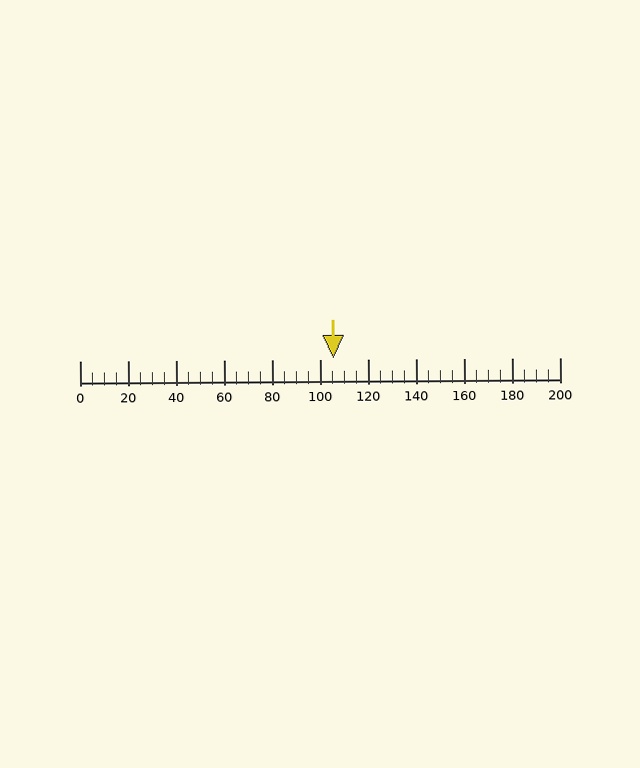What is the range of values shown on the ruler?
The ruler shows values from 0 to 200.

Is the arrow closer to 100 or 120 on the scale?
The arrow is closer to 100.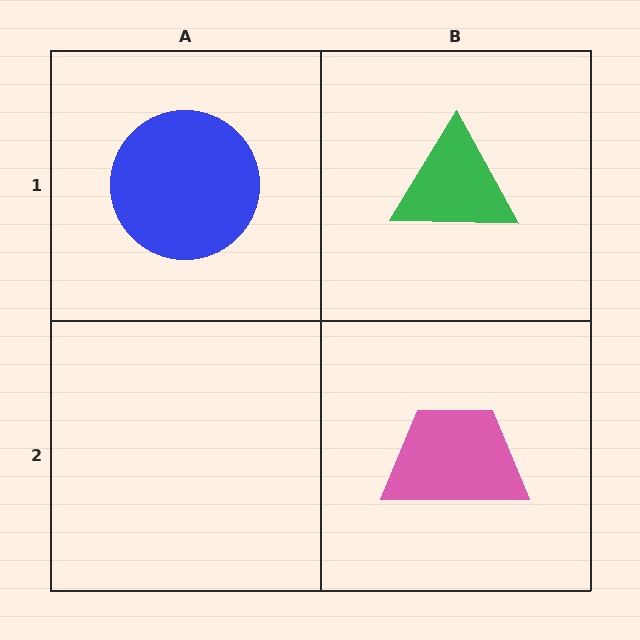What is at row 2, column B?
A pink trapezoid.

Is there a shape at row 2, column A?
No, that cell is empty.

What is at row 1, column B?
A green triangle.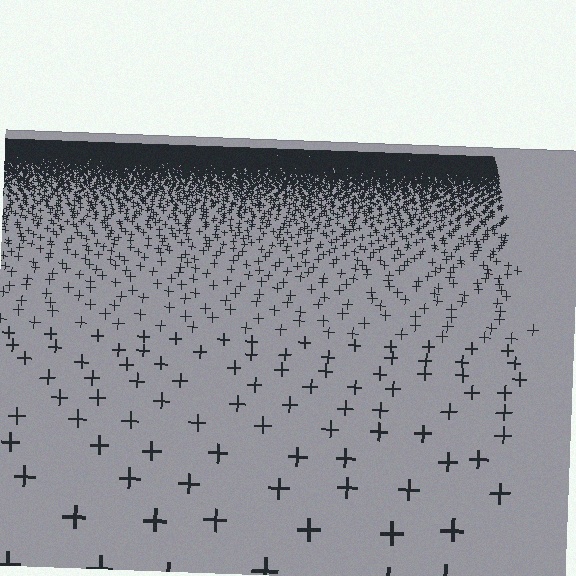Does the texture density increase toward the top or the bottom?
Density increases toward the top.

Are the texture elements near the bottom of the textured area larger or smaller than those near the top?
Larger. Near the bottom, elements are closer to the viewer and appear at a bigger on-screen size.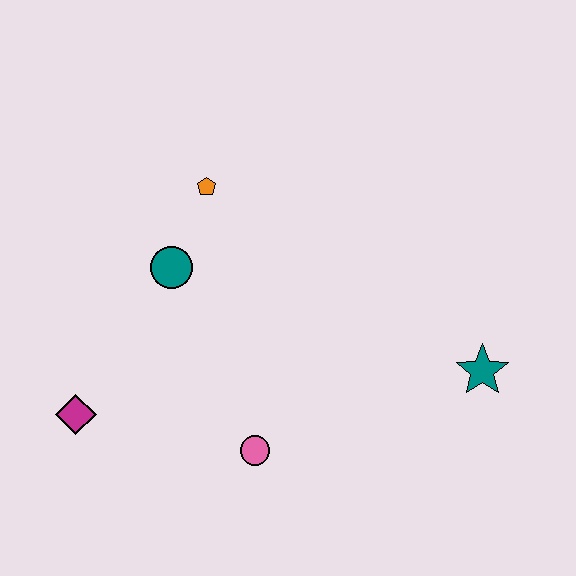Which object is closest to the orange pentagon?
The teal circle is closest to the orange pentagon.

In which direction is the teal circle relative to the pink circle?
The teal circle is above the pink circle.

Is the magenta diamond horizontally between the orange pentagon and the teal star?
No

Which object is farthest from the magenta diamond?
The teal star is farthest from the magenta diamond.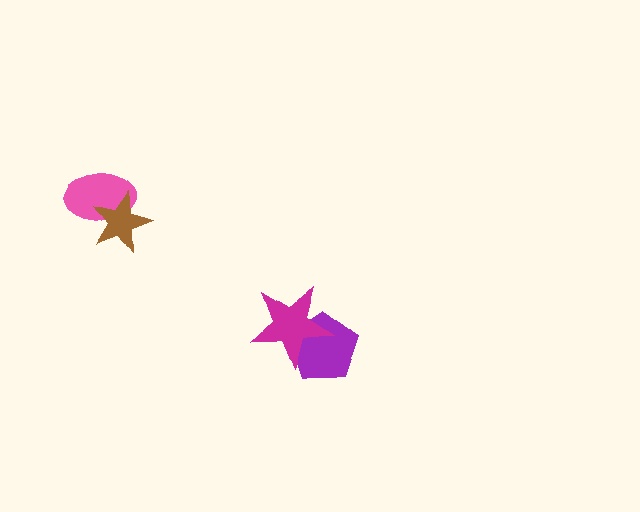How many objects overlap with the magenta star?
1 object overlaps with the magenta star.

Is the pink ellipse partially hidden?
Yes, it is partially covered by another shape.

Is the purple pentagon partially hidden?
Yes, it is partially covered by another shape.